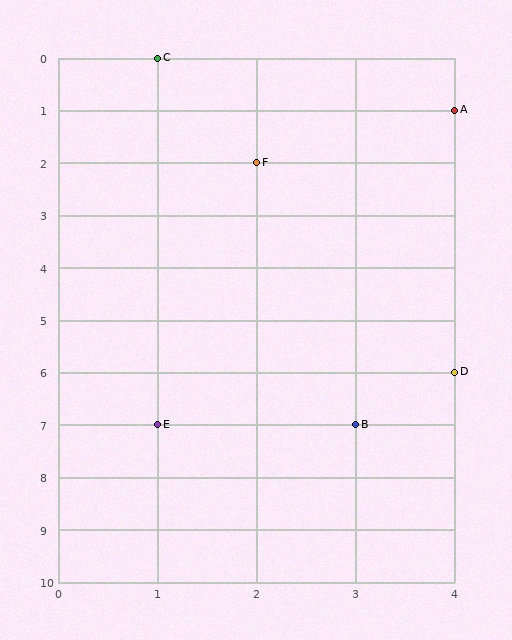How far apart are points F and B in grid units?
Points F and B are 1 column and 5 rows apart (about 5.1 grid units diagonally).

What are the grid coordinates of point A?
Point A is at grid coordinates (4, 1).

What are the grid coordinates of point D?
Point D is at grid coordinates (4, 6).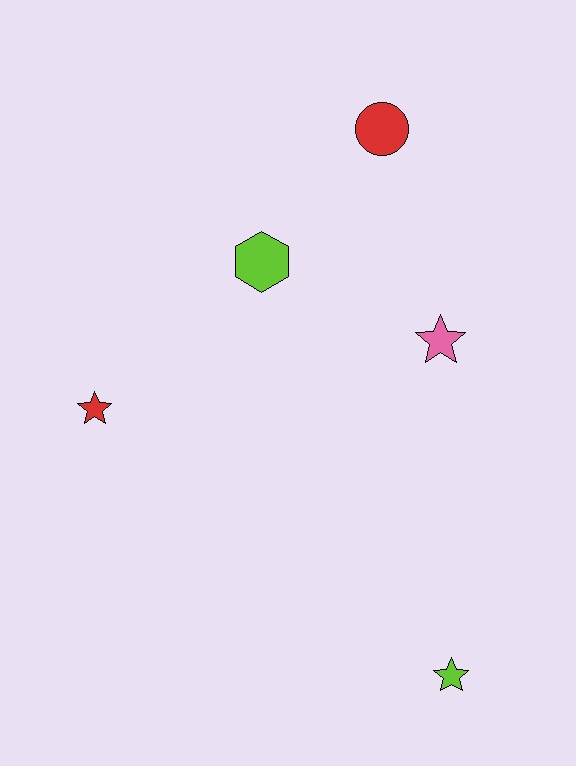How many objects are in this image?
There are 5 objects.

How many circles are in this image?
There is 1 circle.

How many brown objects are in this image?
There are no brown objects.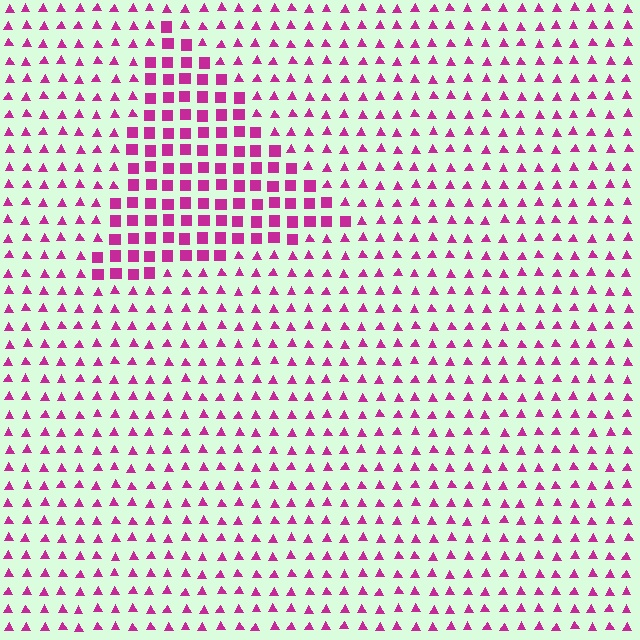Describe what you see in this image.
The image is filled with small magenta elements arranged in a uniform grid. A triangle-shaped region contains squares, while the surrounding area contains triangles. The boundary is defined purely by the change in element shape.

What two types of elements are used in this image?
The image uses squares inside the triangle region and triangles outside it.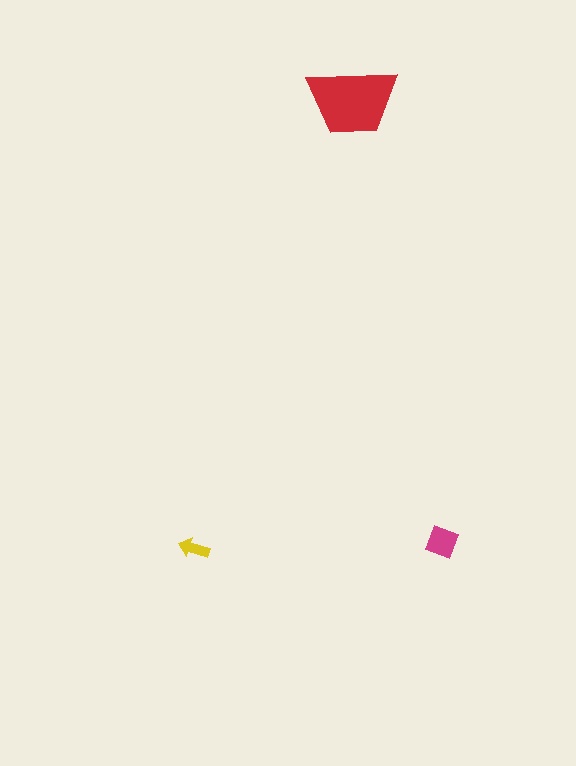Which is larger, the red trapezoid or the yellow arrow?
The red trapezoid.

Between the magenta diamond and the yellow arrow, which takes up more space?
The magenta diamond.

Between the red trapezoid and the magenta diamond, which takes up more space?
The red trapezoid.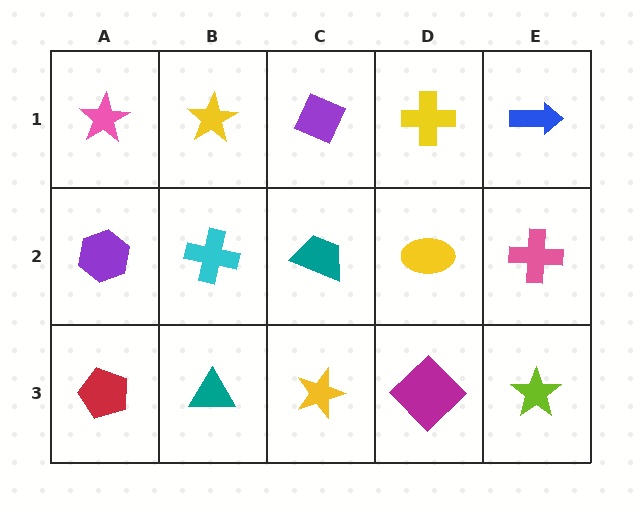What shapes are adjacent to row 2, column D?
A yellow cross (row 1, column D), a magenta diamond (row 3, column D), a teal trapezoid (row 2, column C), a pink cross (row 2, column E).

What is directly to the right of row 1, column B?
A purple diamond.